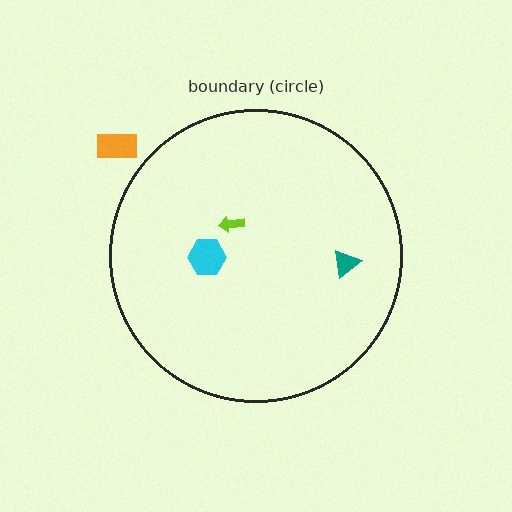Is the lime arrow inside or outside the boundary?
Inside.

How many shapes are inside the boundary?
3 inside, 1 outside.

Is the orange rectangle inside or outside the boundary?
Outside.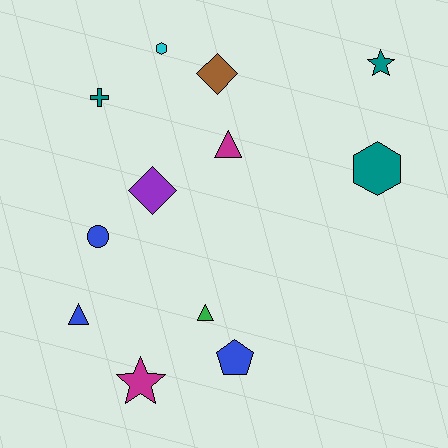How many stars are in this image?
There are 2 stars.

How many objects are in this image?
There are 12 objects.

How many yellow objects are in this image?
There are no yellow objects.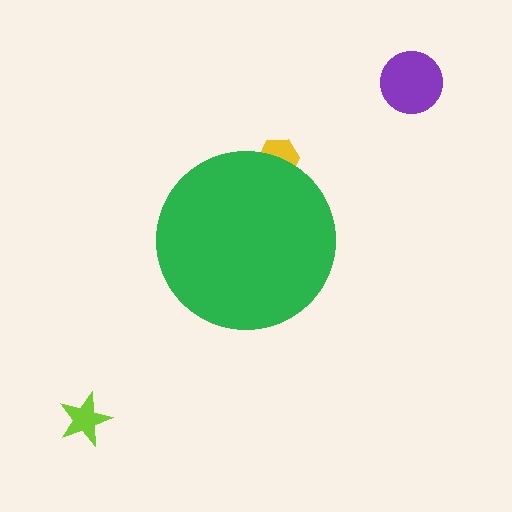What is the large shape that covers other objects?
A green circle.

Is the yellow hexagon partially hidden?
Yes, the yellow hexagon is partially hidden behind the green circle.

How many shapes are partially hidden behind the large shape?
1 shape is partially hidden.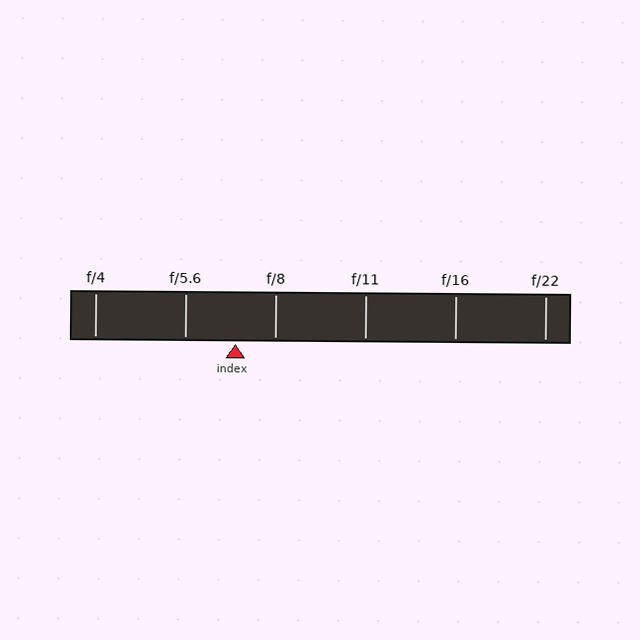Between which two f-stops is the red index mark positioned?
The index mark is between f/5.6 and f/8.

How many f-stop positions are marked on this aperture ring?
There are 6 f-stop positions marked.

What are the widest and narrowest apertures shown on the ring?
The widest aperture shown is f/4 and the narrowest is f/22.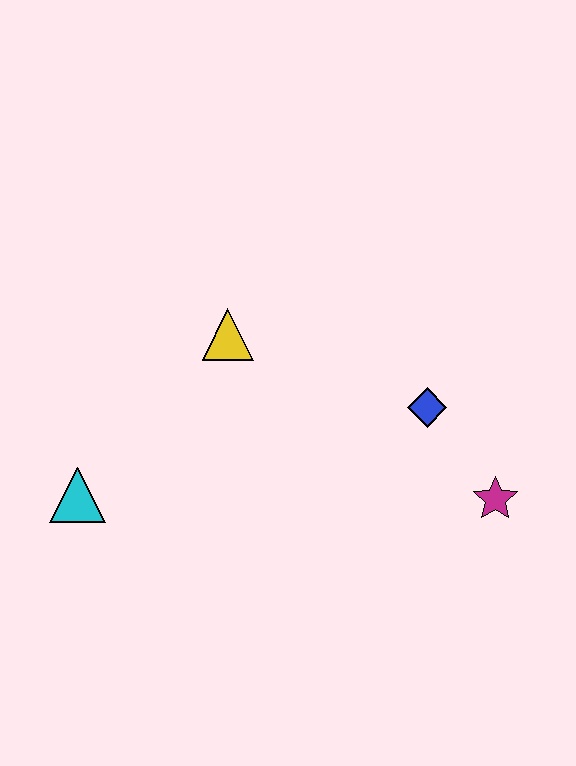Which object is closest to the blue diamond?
The magenta star is closest to the blue diamond.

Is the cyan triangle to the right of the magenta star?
No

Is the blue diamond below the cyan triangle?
No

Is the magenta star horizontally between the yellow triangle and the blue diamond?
No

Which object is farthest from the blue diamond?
The cyan triangle is farthest from the blue diamond.